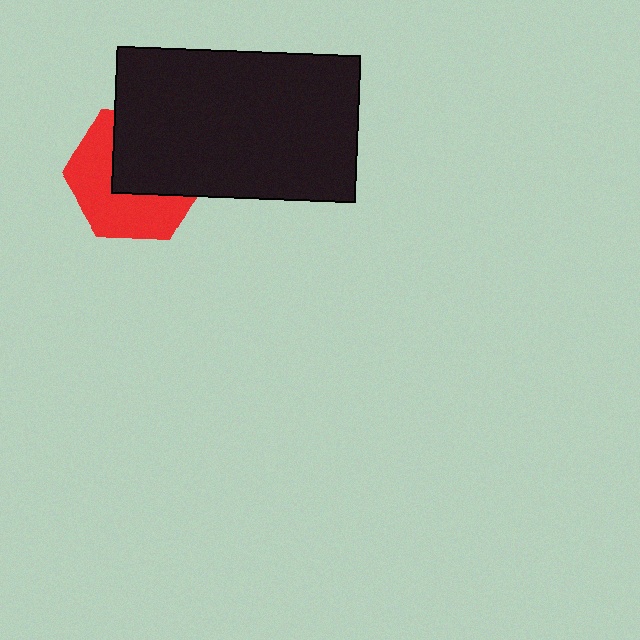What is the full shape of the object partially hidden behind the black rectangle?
The partially hidden object is a red hexagon.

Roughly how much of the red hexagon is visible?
About half of it is visible (roughly 51%).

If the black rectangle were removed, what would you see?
You would see the complete red hexagon.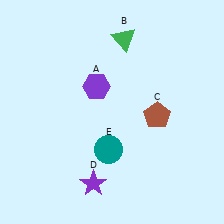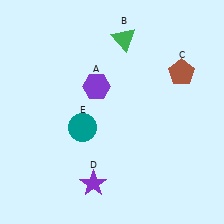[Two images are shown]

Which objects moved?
The objects that moved are: the brown pentagon (C), the teal circle (E).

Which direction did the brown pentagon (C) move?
The brown pentagon (C) moved up.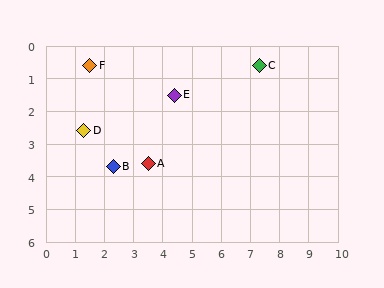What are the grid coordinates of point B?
Point B is at approximately (2.3, 3.7).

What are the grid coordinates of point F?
Point F is at approximately (1.5, 0.6).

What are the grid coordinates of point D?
Point D is at approximately (1.3, 2.6).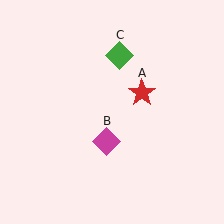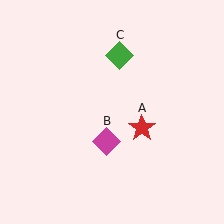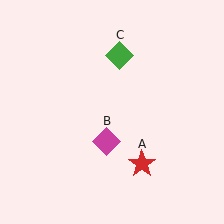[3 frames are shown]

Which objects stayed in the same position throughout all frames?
Magenta diamond (object B) and green diamond (object C) remained stationary.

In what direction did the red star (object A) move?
The red star (object A) moved down.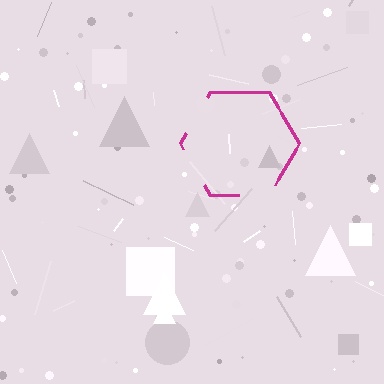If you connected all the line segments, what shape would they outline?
They would outline a hexagon.